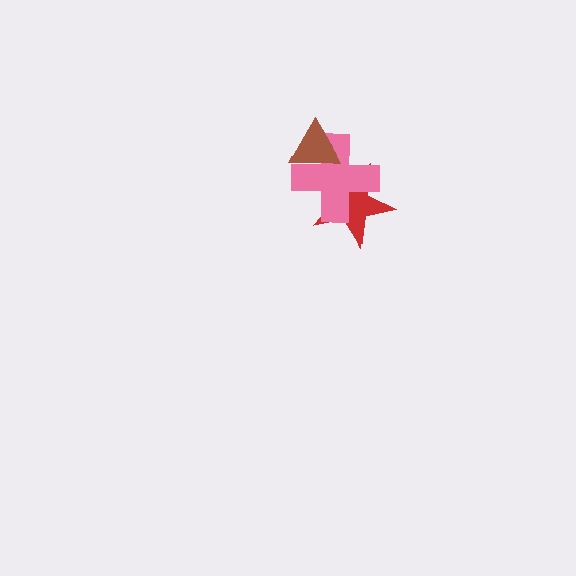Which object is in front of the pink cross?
The brown triangle is in front of the pink cross.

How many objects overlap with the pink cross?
2 objects overlap with the pink cross.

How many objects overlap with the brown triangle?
2 objects overlap with the brown triangle.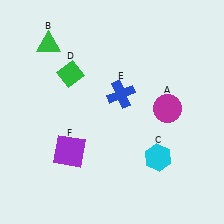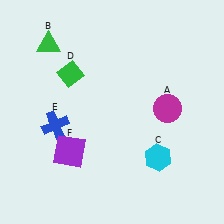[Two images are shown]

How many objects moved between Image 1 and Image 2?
1 object moved between the two images.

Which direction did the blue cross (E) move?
The blue cross (E) moved left.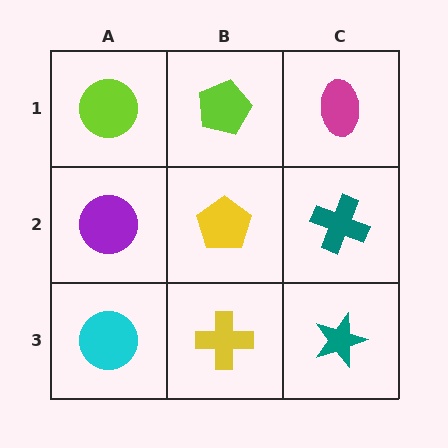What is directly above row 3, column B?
A yellow pentagon.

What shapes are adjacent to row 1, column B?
A yellow pentagon (row 2, column B), a lime circle (row 1, column A), a magenta ellipse (row 1, column C).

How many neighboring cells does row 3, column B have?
3.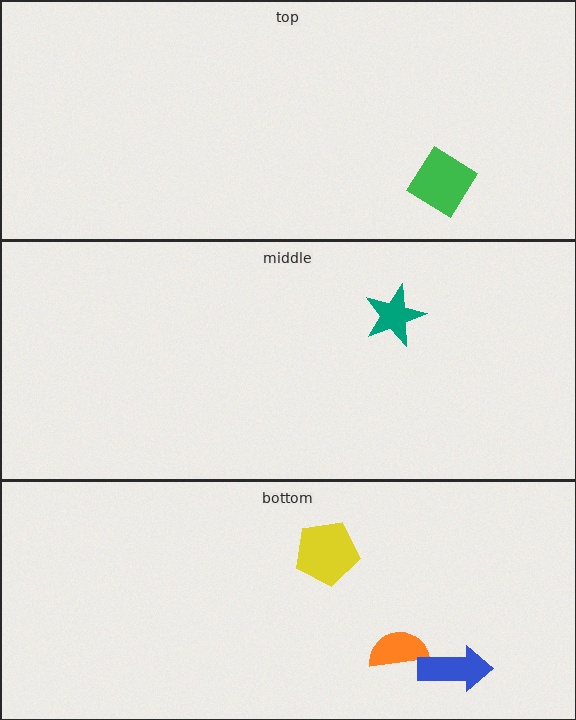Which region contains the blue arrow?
The bottom region.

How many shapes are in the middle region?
1.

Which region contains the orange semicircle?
The bottom region.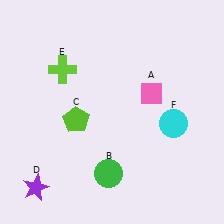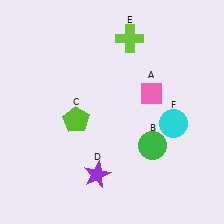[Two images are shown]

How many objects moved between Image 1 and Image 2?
3 objects moved between the two images.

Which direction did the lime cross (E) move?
The lime cross (E) moved right.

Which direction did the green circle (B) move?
The green circle (B) moved right.